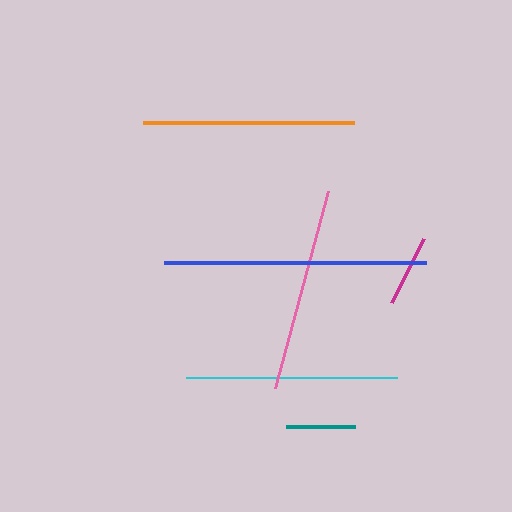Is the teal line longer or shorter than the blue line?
The blue line is longer than the teal line.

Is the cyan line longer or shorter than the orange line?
The cyan line is longer than the orange line.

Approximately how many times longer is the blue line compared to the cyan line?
The blue line is approximately 1.2 times the length of the cyan line.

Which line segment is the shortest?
The teal line is the shortest at approximately 68 pixels.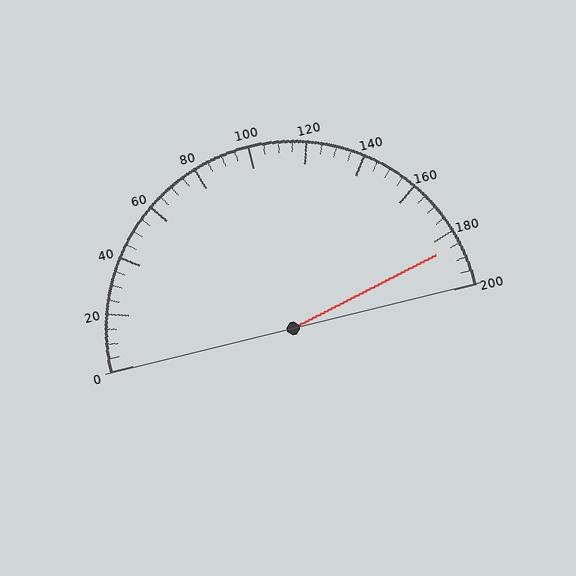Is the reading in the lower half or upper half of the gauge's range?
The reading is in the upper half of the range (0 to 200).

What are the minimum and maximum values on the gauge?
The gauge ranges from 0 to 200.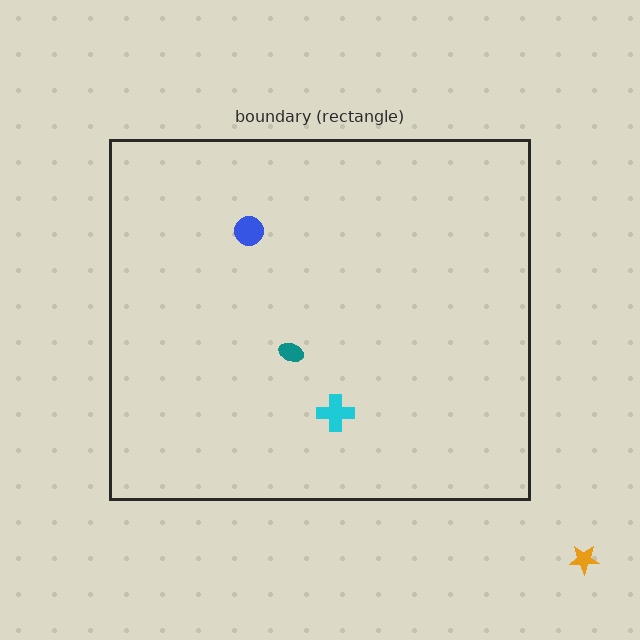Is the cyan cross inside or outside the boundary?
Inside.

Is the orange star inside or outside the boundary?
Outside.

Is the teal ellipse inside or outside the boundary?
Inside.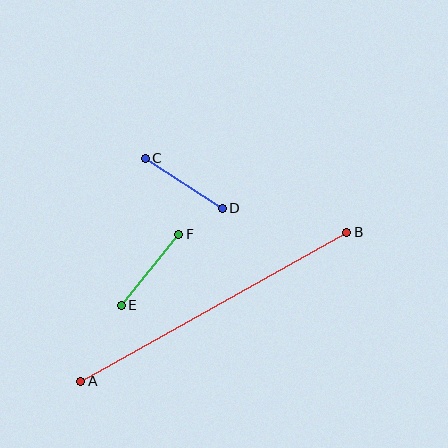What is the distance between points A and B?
The distance is approximately 305 pixels.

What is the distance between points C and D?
The distance is approximately 92 pixels.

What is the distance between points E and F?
The distance is approximately 91 pixels.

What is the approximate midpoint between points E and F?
The midpoint is at approximately (150, 270) pixels.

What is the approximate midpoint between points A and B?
The midpoint is at approximately (214, 307) pixels.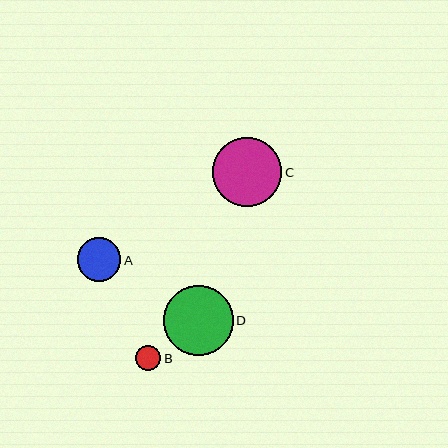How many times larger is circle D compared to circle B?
Circle D is approximately 2.8 times the size of circle B.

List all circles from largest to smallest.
From largest to smallest: C, D, A, B.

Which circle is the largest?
Circle C is the largest with a size of approximately 70 pixels.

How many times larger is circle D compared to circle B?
Circle D is approximately 2.8 times the size of circle B.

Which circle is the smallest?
Circle B is the smallest with a size of approximately 25 pixels.